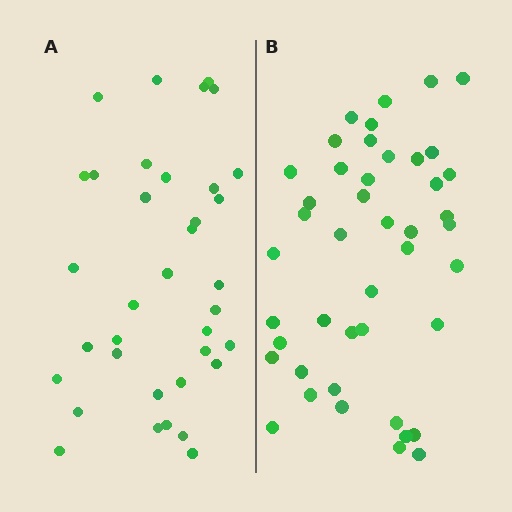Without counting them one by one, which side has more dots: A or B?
Region B (the right region) has more dots.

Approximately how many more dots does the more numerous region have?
Region B has roughly 8 or so more dots than region A.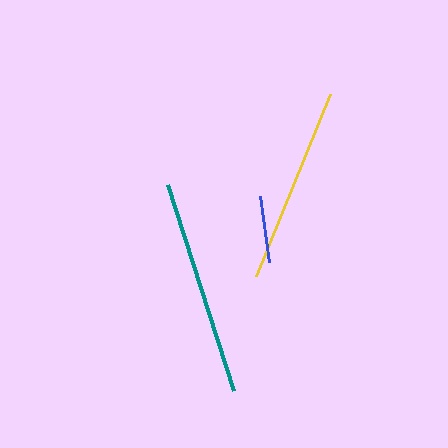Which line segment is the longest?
The teal line is the longest at approximately 216 pixels.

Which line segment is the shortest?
The blue line is the shortest at approximately 67 pixels.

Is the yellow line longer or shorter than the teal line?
The teal line is longer than the yellow line.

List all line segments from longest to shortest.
From longest to shortest: teal, yellow, blue.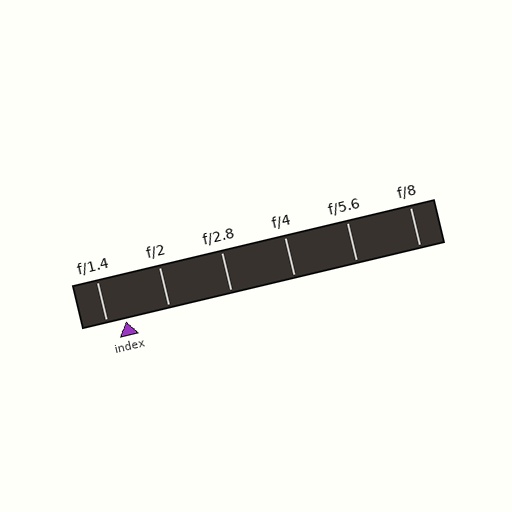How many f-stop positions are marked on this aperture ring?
There are 6 f-stop positions marked.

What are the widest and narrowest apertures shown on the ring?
The widest aperture shown is f/1.4 and the narrowest is f/8.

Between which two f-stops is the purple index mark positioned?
The index mark is between f/1.4 and f/2.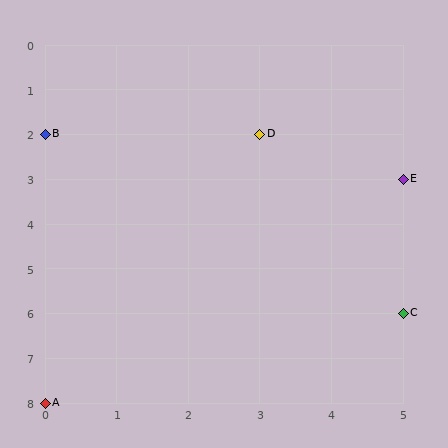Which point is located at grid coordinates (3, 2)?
Point D is at (3, 2).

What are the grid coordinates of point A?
Point A is at grid coordinates (0, 8).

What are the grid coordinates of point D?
Point D is at grid coordinates (3, 2).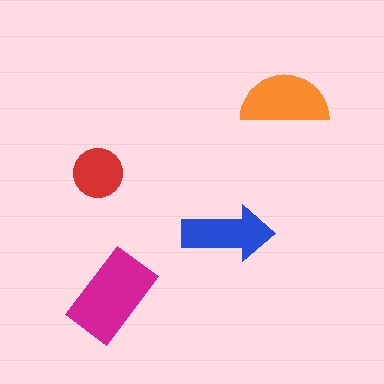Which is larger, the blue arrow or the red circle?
The blue arrow.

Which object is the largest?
The magenta rectangle.